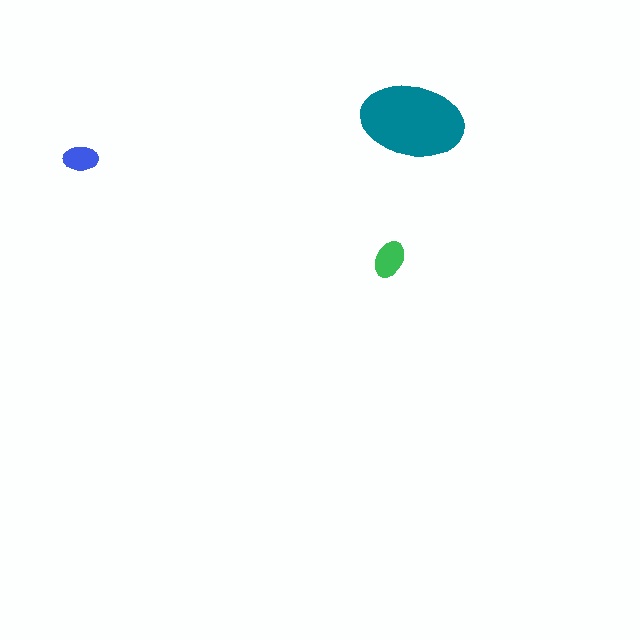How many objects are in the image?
There are 3 objects in the image.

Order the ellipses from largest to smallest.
the teal one, the green one, the blue one.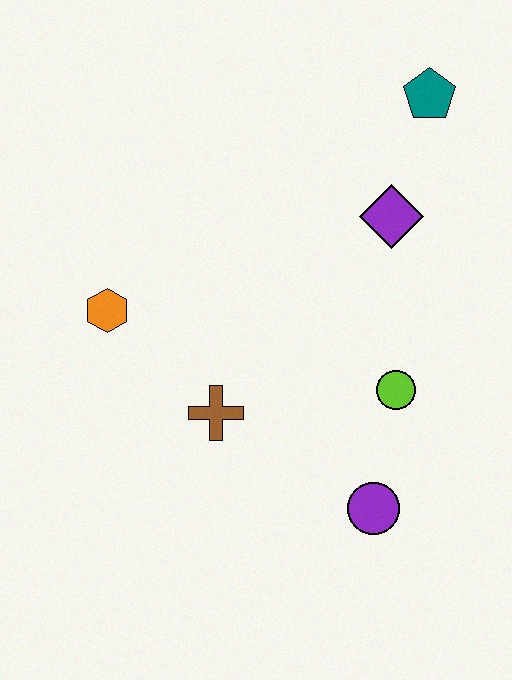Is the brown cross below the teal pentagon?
Yes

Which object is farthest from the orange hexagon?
The teal pentagon is farthest from the orange hexagon.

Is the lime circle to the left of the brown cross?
No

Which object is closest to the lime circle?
The purple circle is closest to the lime circle.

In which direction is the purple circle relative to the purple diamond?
The purple circle is below the purple diamond.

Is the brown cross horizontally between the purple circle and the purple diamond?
No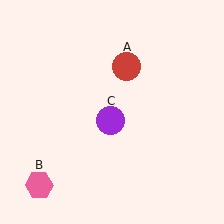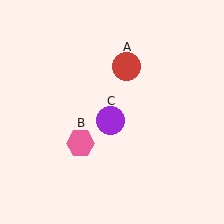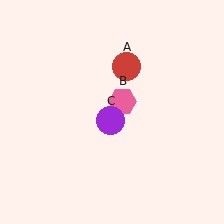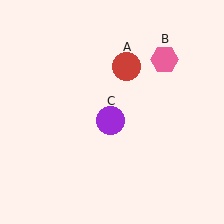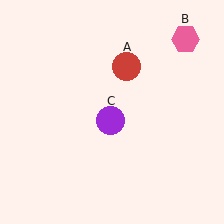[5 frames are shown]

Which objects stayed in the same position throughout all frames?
Red circle (object A) and purple circle (object C) remained stationary.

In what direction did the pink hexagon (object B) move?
The pink hexagon (object B) moved up and to the right.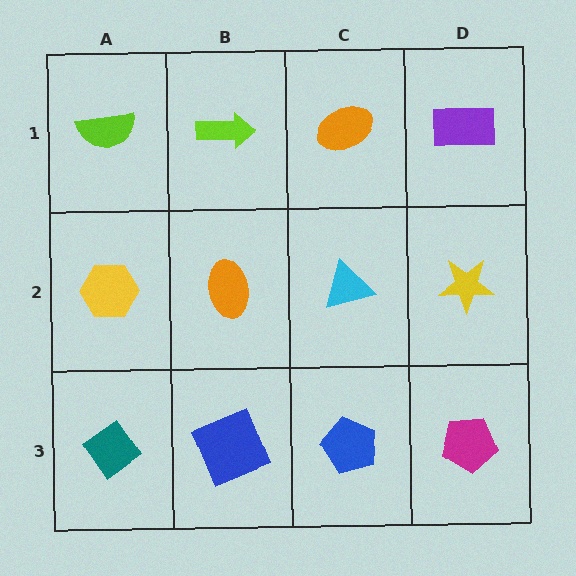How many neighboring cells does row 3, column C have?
3.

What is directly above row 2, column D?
A purple rectangle.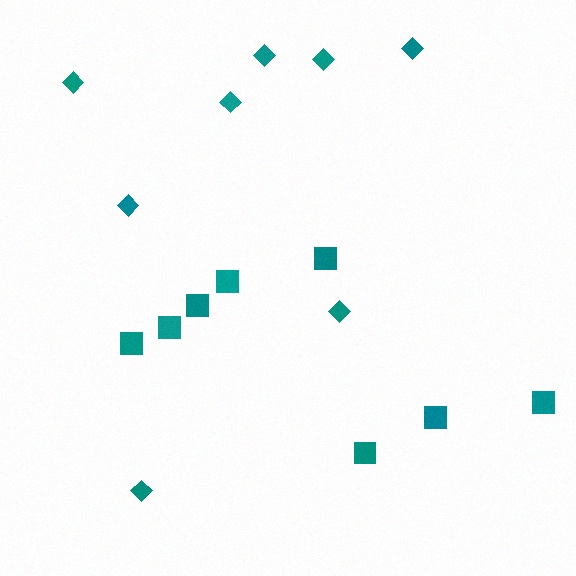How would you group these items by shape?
There are 2 groups: one group of diamonds (8) and one group of squares (8).